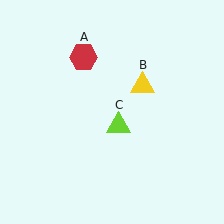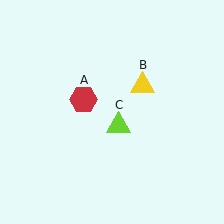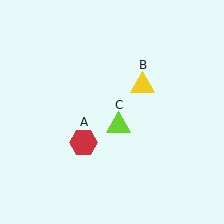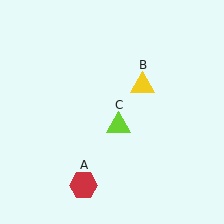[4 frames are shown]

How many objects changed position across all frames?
1 object changed position: red hexagon (object A).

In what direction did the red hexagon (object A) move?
The red hexagon (object A) moved down.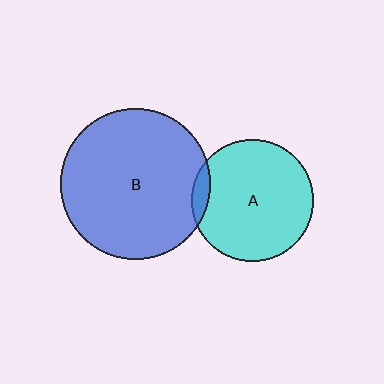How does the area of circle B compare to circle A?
Approximately 1.5 times.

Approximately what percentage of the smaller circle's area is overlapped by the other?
Approximately 5%.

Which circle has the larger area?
Circle B (blue).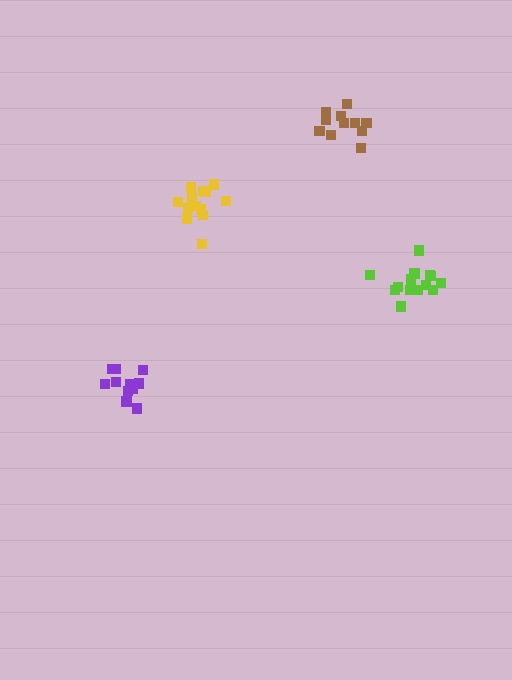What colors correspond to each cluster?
The clusters are colored: brown, lime, purple, yellow.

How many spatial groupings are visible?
There are 4 spatial groupings.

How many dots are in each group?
Group 1: 11 dots, Group 2: 14 dots, Group 3: 11 dots, Group 4: 13 dots (49 total).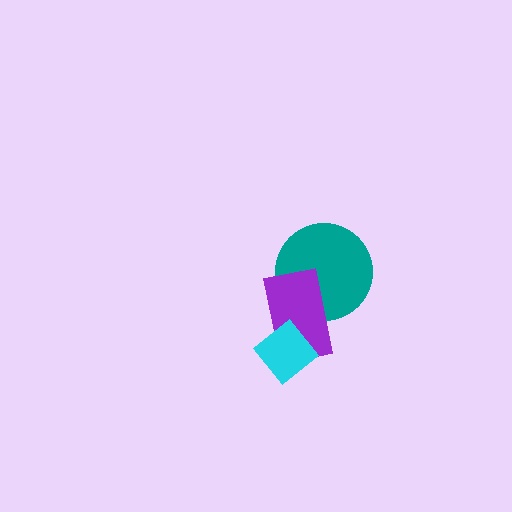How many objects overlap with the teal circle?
1 object overlaps with the teal circle.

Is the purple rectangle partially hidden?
Yes, it is partially covered by another shape.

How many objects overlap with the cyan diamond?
1 object overlaps with the cyan diamond.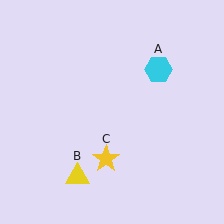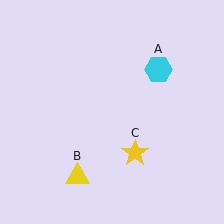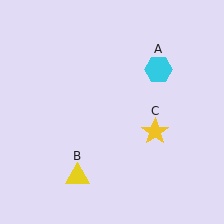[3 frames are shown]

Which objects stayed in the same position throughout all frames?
Cyan hexagon (object A) and yellow triangle (object B) remained stationary.